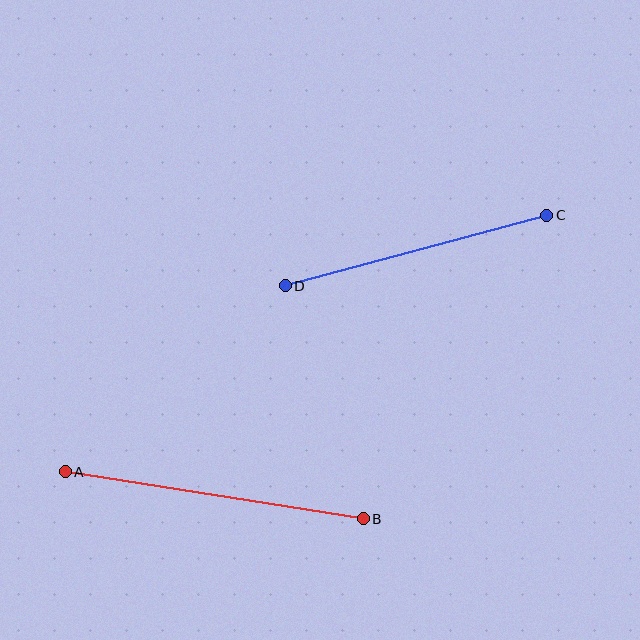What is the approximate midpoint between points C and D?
The midpoint is at approximately (416, 251) pixels.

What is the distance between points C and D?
The distance is approximately 271 pixels.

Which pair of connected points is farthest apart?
Points A and B are farthest apart.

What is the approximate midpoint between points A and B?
The midpoint is at approximately (214, 495) pixels.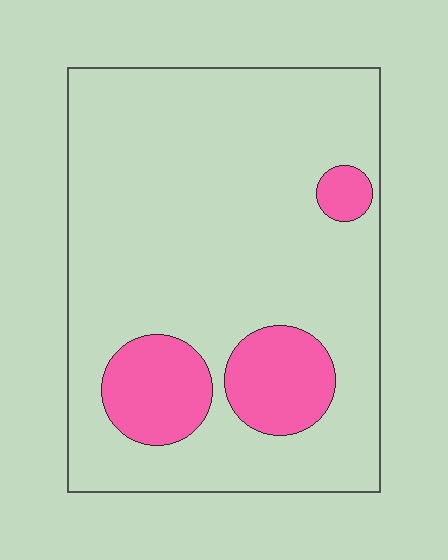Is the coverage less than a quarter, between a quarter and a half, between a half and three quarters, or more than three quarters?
Less than a quarter.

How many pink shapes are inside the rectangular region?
3.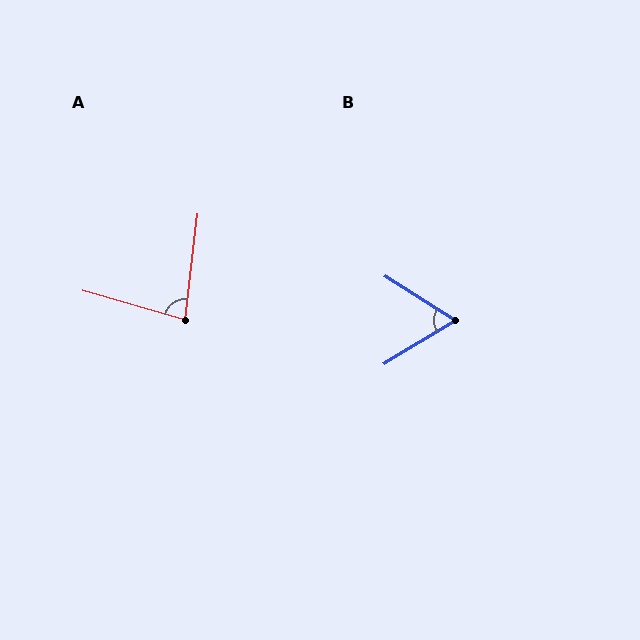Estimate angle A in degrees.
Approximately 80 degrees.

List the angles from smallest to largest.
B (64°), A (80°).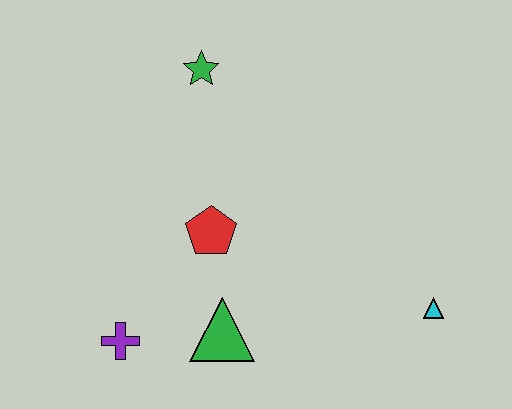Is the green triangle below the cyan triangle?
Yes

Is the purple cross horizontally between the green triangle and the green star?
No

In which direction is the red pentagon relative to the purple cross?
The red pentagon is above the purple cross.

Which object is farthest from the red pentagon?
The cyan triangle is farthest from the red pentagon.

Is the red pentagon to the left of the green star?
No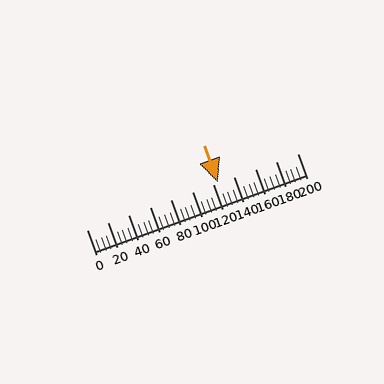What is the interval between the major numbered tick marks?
The major tick marks are spaced 20 units apart.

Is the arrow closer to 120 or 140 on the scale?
The arrow is closer to 120.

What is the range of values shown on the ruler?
The ruler shows values from 0 to 200.